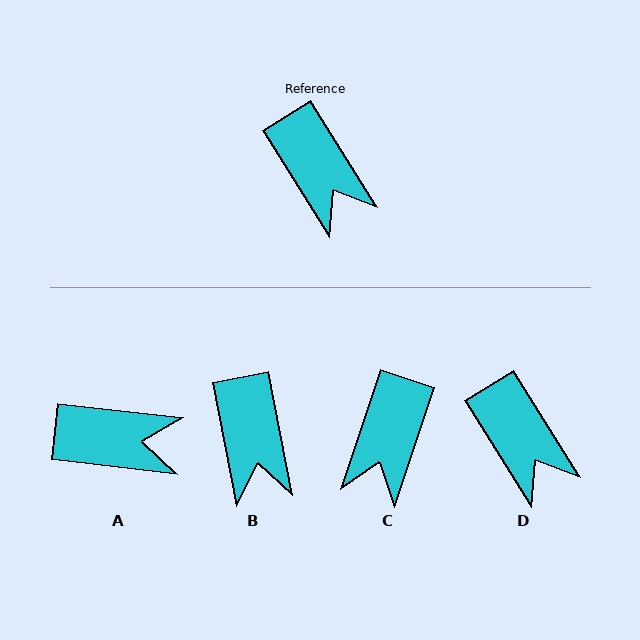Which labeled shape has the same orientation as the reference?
D.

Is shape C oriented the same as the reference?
No, it is off by about 50 degrees.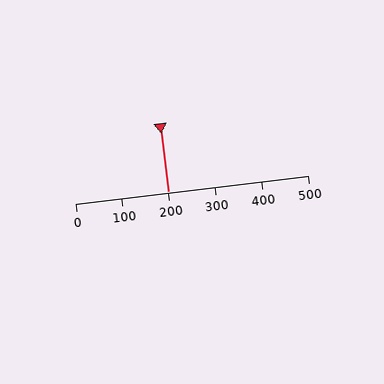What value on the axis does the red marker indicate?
The marker indicates approximately 200.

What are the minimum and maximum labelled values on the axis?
The axis runs from 0 to 500.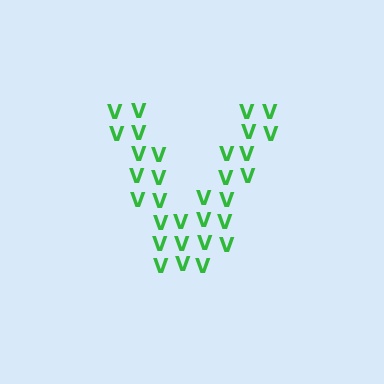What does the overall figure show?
The overall figure shows the letter V.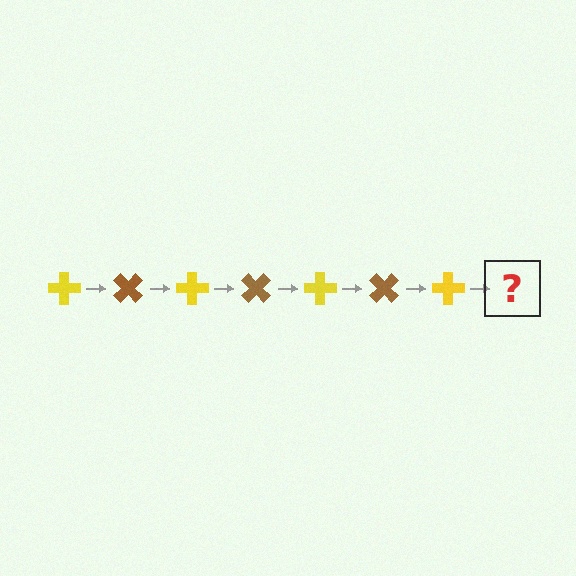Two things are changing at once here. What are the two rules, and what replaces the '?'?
The two rules are that it rotates 45 degrees each step and the color cycles through yellow and brown. The '?' should be a brown cross, rotated 315 degrees from the start.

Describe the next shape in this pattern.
It should be a brown cross, rotated 315 degrees from the start.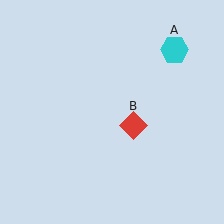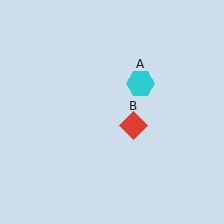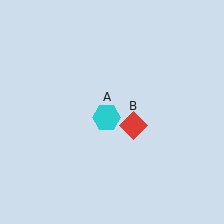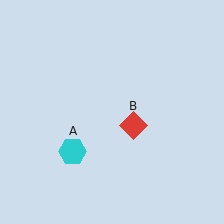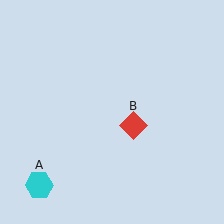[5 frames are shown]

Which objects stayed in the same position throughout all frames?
Red diamond (object B) remained stationary.